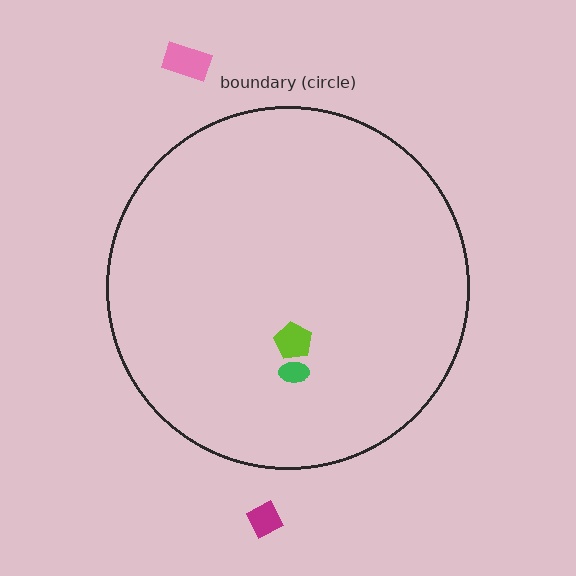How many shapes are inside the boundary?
2 inside, 2 outside.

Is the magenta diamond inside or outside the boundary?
Outside.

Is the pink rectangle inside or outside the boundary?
Outside.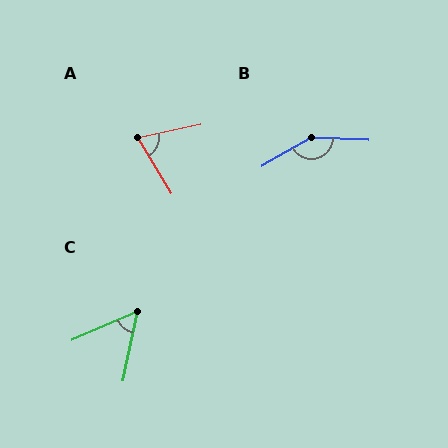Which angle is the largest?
B, at approximately 147 degrees.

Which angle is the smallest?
C, at approximately 55 degrees.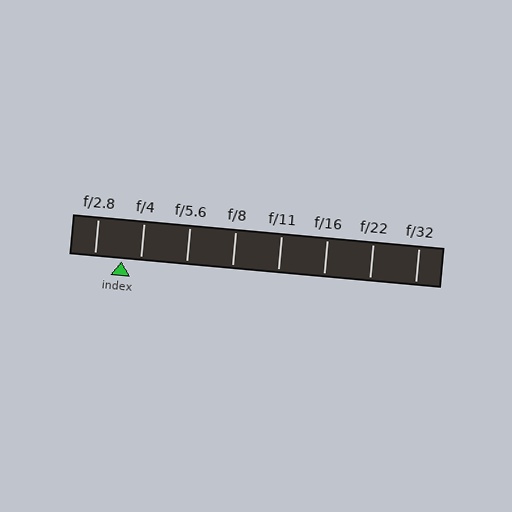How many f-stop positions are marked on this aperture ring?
There are 8 f-stop positions marked.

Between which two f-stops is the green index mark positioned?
The index mark is between f/2.8 and f/4.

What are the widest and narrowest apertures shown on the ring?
The widest aperture shown is f/2.8 and the narrowest is f/32.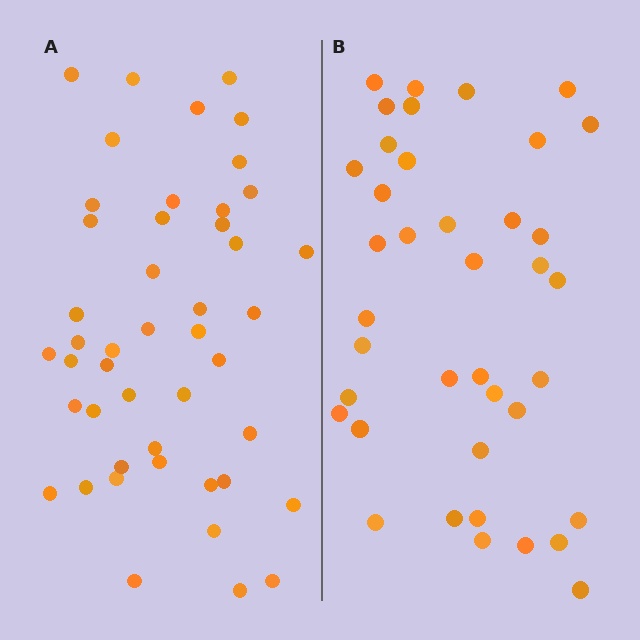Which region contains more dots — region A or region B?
Region A (the left region) has more dots.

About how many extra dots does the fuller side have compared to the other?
Region A has roughly 8 or so more dots than region B.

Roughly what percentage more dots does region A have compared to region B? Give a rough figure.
About 20% more.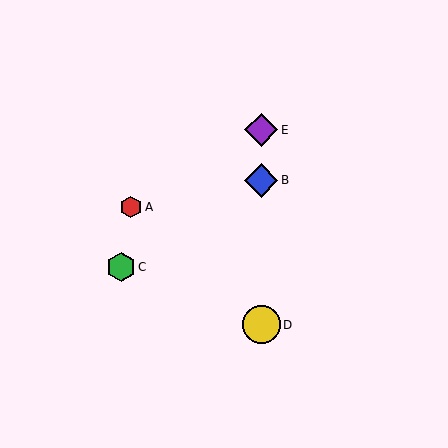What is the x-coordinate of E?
Object E is at x≈261.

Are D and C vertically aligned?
No, D is at x≈261 and C is at x≈121.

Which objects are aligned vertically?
Objects B, D, E are aligned vertically.